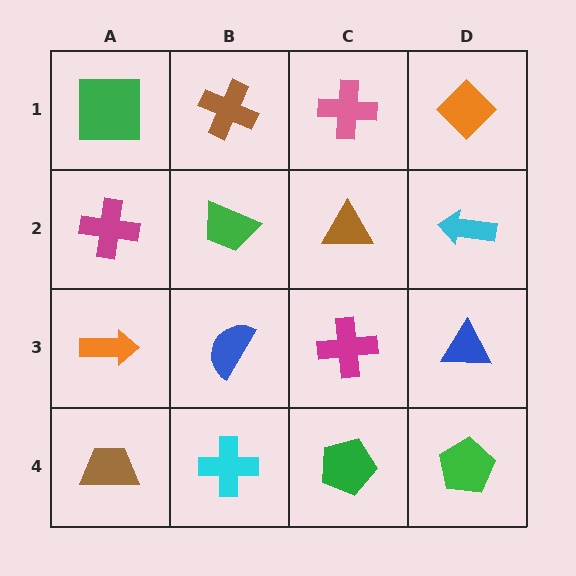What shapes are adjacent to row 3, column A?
A magenta cross (row 2, column A), a brown trapezoid (row 4, column A), a blue semicircle (row 3, column B).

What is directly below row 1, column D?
A cyan arrow.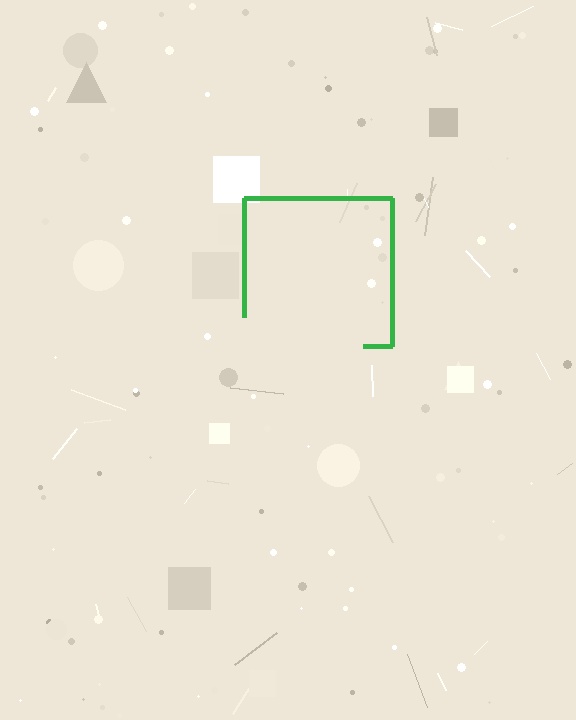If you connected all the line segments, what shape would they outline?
They would outline a square.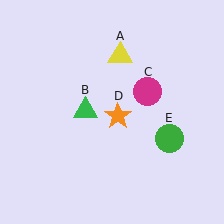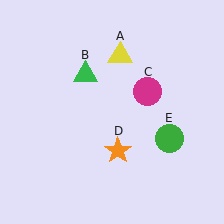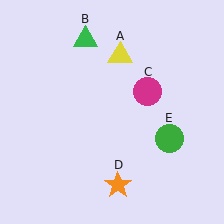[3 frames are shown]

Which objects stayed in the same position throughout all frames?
Yellow triangle (object A) and magenta circle (object C) and green circle (object E) remained stationary.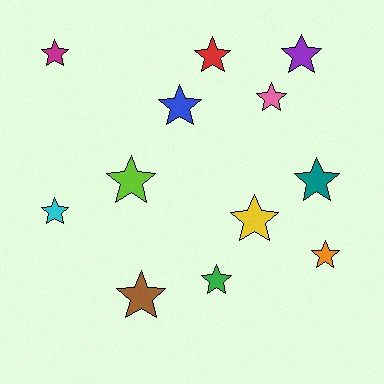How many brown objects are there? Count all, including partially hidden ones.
There is 1 brown object.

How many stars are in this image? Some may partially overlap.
There are 12 stars.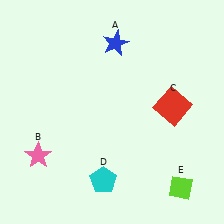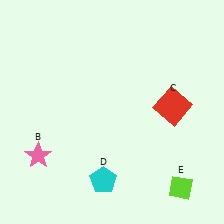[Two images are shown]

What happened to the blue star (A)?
The blue star (A) was removed in Image 2. It was in the top-right area of Image 1.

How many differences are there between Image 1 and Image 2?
There is 1 difference between the two images.